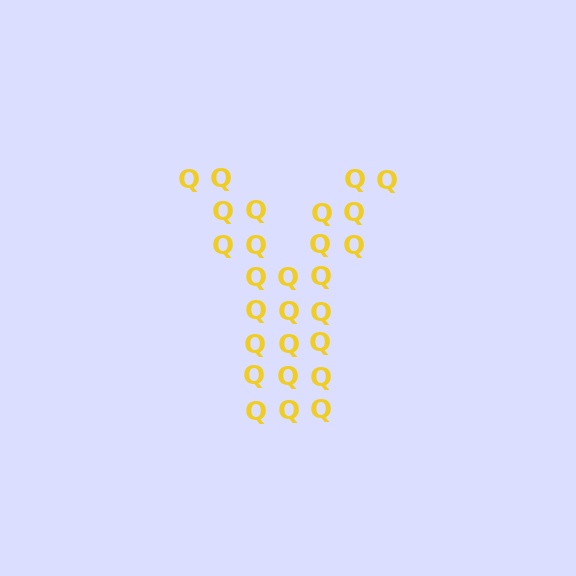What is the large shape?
The large shape is the letter Y.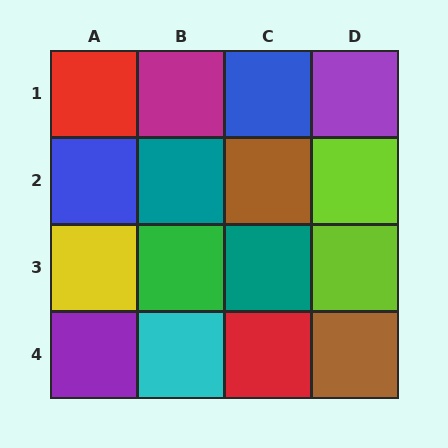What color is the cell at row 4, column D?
Brown.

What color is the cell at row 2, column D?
Lime.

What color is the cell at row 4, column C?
Red.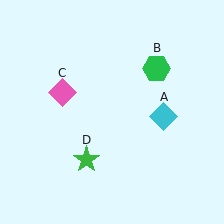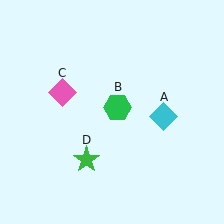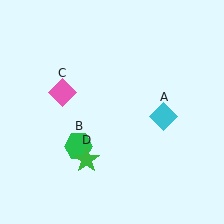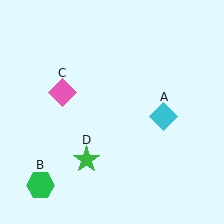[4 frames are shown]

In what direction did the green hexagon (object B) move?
The green hexagon (object B) moved down and to the left.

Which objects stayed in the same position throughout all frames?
Cyan diamond (object A) and pink diamond (object C) and green star (object D) remained stationary.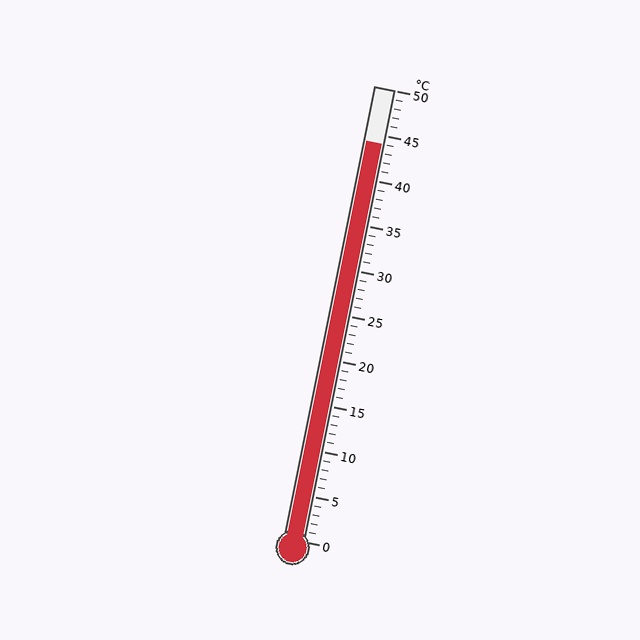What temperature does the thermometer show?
The thermometer shows approximately 44°C.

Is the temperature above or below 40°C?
The temperature is above 40°C.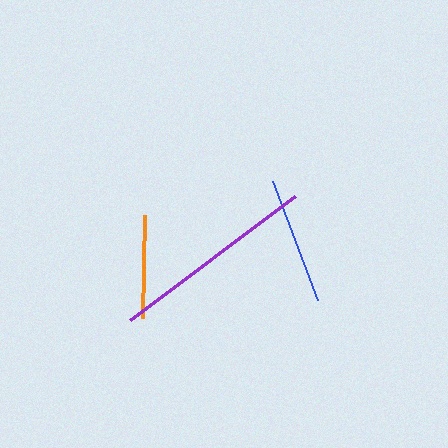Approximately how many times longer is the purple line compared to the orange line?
The purple line is approximately 2.0 times the length of the orange line.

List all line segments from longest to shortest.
From longest to shortest: purple, blue, orange.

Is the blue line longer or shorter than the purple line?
The purple line is longer than the blue line.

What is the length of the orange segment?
The orange segment is approximately 102 pixels long.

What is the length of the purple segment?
The purple segment is approximately 206 pixels long.